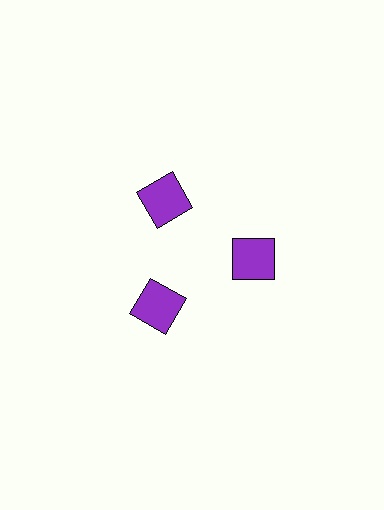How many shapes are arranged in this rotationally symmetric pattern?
There are 3 shapes, arranged in 3 groups of 1.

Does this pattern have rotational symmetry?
Yes, this pattern has 3-fold rotational symmetry. It looks the same after rotating 120 degrees around the center.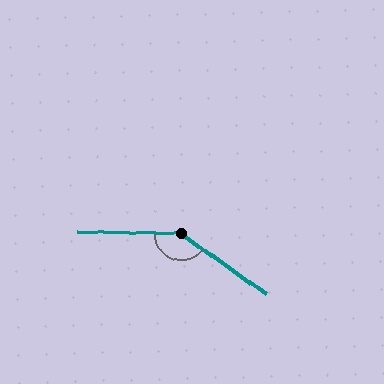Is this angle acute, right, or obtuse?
It is obtuse.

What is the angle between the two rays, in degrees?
Approximately 146 degrees.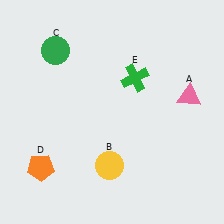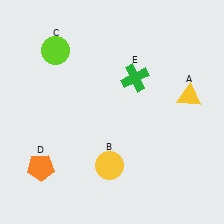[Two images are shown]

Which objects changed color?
A changed from pink to yellow. C changed from green to lime.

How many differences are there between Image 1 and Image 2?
There are 2 differences between the two images.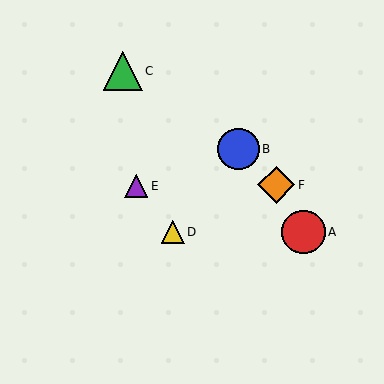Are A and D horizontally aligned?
Yes, both are at y≈232.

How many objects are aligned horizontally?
2 objects (A, D) are aligned horizontally.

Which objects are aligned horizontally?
Objects A, D are aligned horizontally.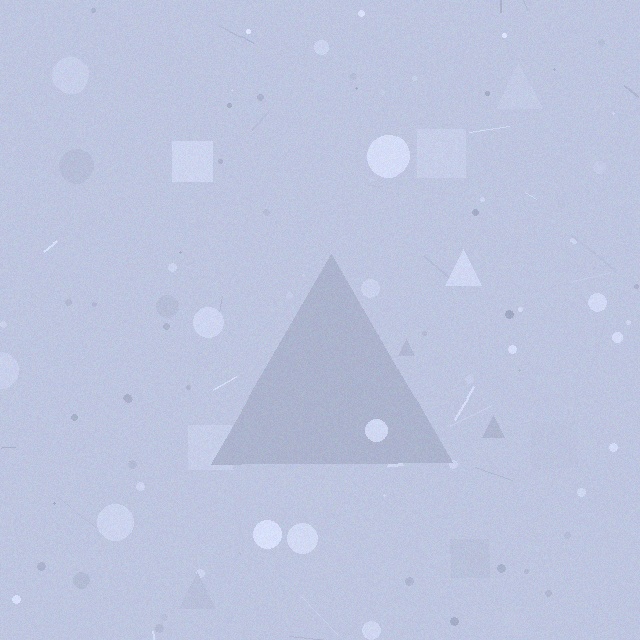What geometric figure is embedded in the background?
A triangle is embedded in the background.